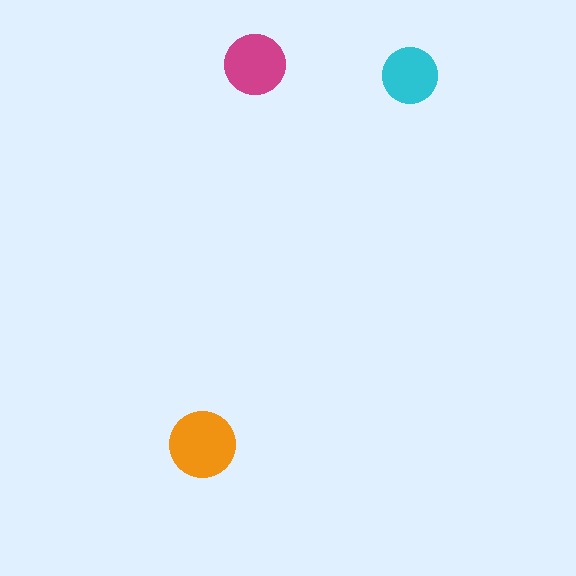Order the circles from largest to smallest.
the orange one, the magenta one, the cyan one.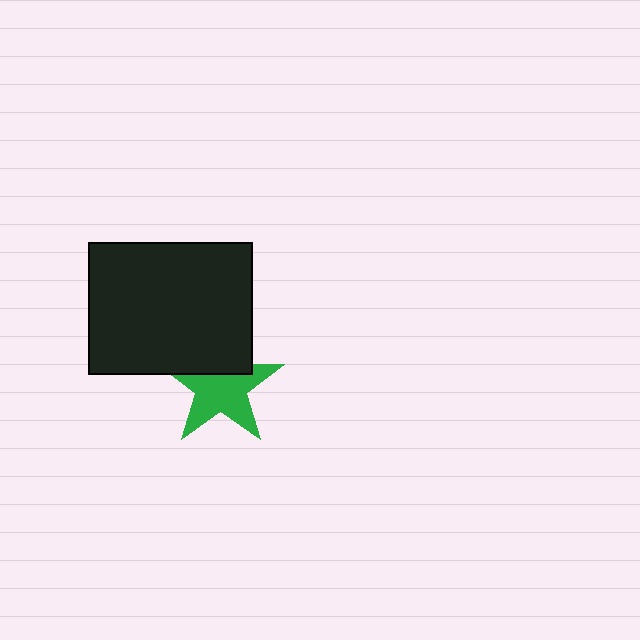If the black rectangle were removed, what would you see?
You would see the complete green star.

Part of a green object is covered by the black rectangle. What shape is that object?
It is a star.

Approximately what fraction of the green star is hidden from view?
Roughly 33% of the green star is hidden behind the black rectangle.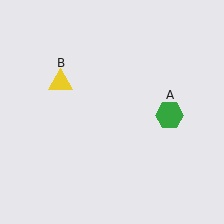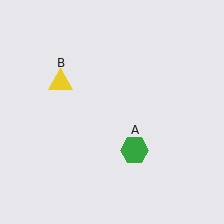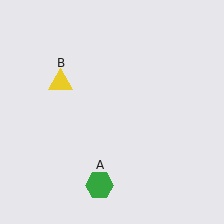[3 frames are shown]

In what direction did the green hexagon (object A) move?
The green hexagon (object A) moved down and to the left.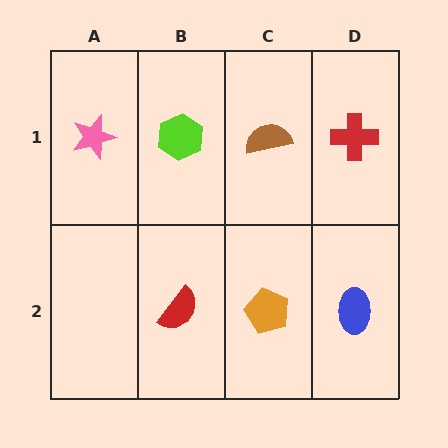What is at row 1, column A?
A pink star.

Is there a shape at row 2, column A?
No, that cell is empty.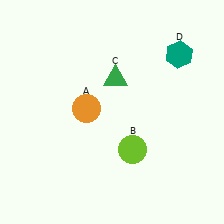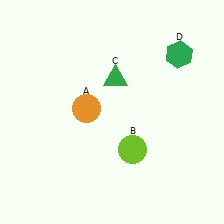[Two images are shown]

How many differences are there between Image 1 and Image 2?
There is 1 difference between the two images.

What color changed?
The hexagon (D) changed from teal in Image 1 to green in Image 2.